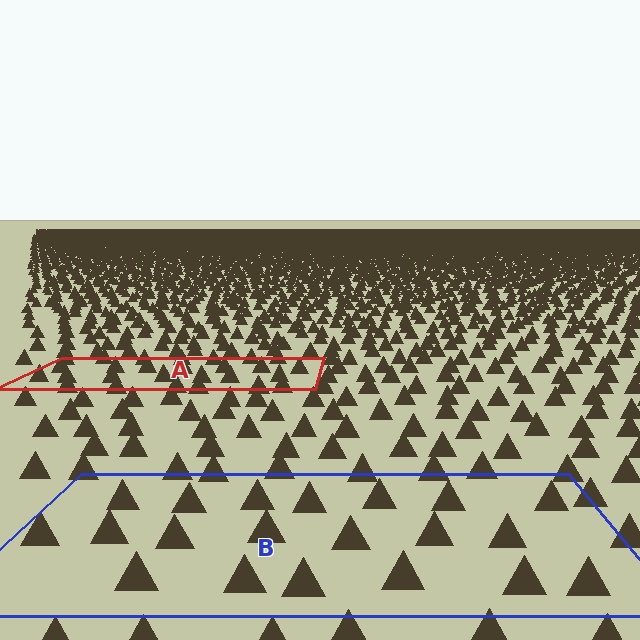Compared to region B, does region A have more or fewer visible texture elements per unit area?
Region A has more texture elements per unit area — they are packed more densely because it is farther away.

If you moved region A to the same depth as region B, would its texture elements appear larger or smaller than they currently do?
They would appear larger. At a closer depth, the same texture elements are projected at a bigger on-screen size.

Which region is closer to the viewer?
Region B is closer. The texture elements there are larger and more spread out.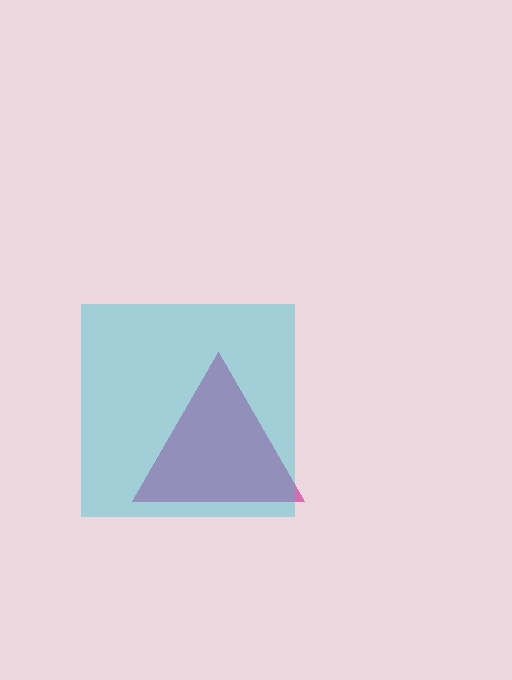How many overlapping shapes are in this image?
There are 2 overlapping shapes in the image.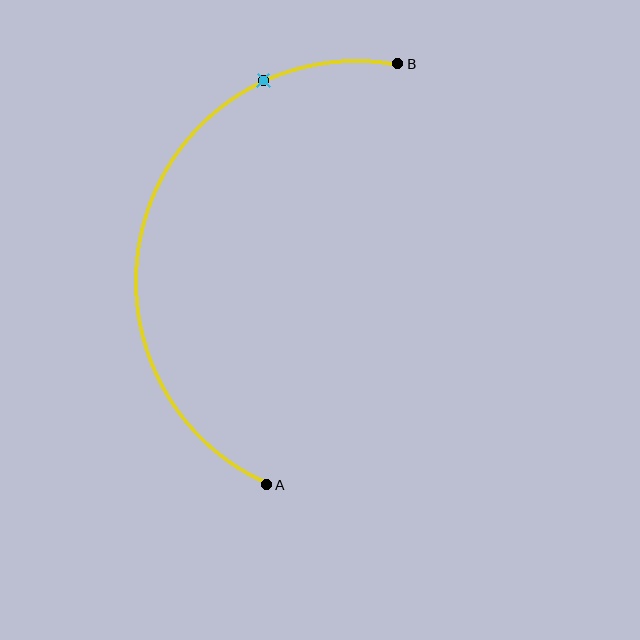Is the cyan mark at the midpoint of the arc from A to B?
No. The cyan mark lies on the arc but is closer to endpoint B. The arc midpoint would be at the point on the curve equidistant along the arc from both A and B.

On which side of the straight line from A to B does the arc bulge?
The arc bulges to the left of the straight line connecting A and B.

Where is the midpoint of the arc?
The arc midpoint is the point on the curve farthest from the straight line joining A and B. It sits to the left of that line.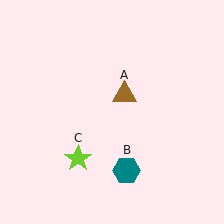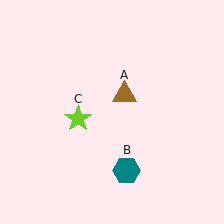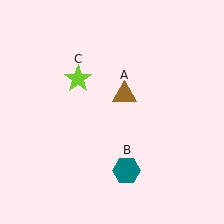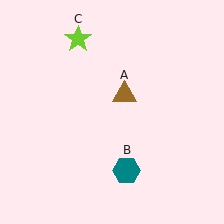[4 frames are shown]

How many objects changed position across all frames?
1 object changed position: lime star (object C).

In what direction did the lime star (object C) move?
The lime star (object C) moved up.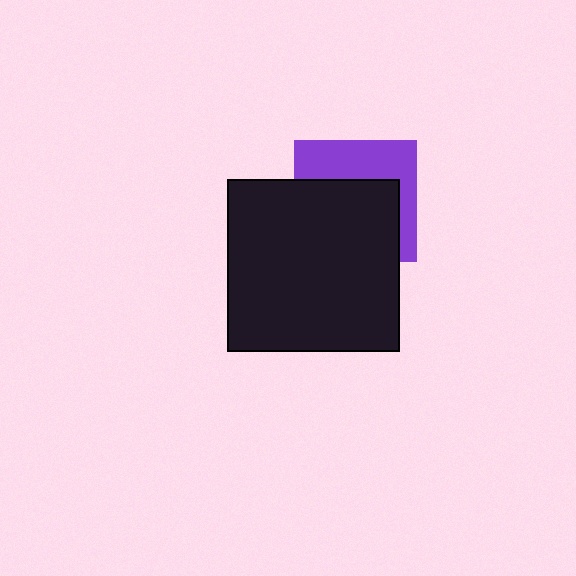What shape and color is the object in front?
The object in front is a black square.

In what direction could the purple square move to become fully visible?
The purple square could move up. That would shift it out from behind the black square entirely.